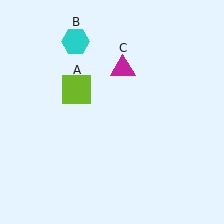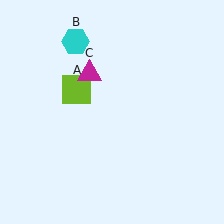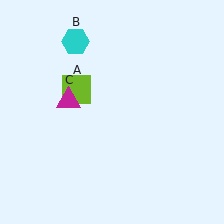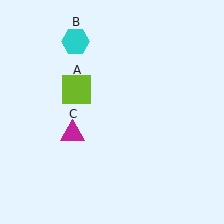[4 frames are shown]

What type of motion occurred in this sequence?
The magenta triangle (object C) rotated counterclockwise around the center of the scene.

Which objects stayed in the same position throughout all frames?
Lime square (object A) and cyan hexagon (object B) remained stationary.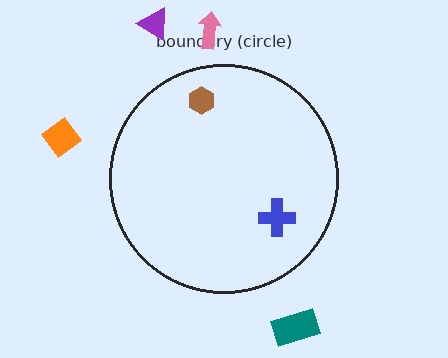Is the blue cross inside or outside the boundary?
Inside.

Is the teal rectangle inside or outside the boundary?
Outside.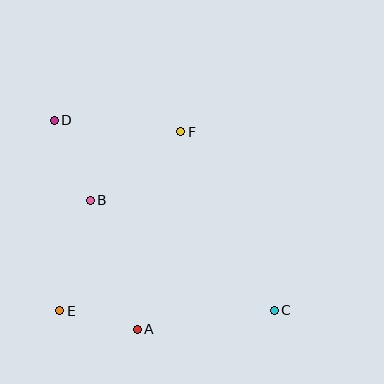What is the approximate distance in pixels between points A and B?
The distance between A and B is approximately 137 pixels.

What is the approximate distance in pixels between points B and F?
The distance between B and F is approximately 113 pixels.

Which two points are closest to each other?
Points A and E are closest to each other.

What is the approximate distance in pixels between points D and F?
The distance between D and F is approximately 127 pixels.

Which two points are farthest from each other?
Points C and D are farthest from each other.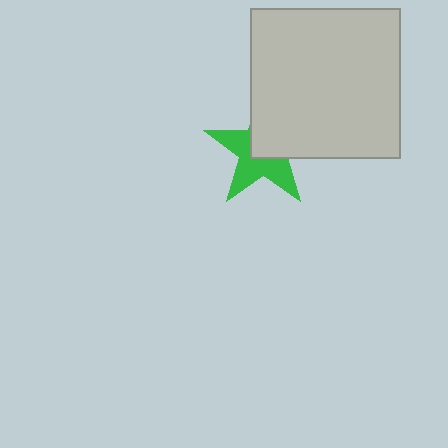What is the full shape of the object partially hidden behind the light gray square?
The partially hidden object is a green star.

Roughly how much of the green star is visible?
About half of it is visible (roughly 52%).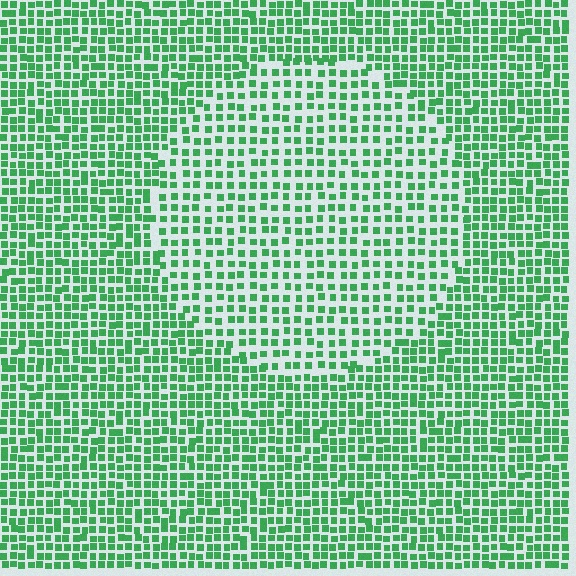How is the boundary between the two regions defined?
The boundary is defined by a change in element density (approximately 1.6x ratio). All elements are the same color, size, and shape.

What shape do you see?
I see a circle.